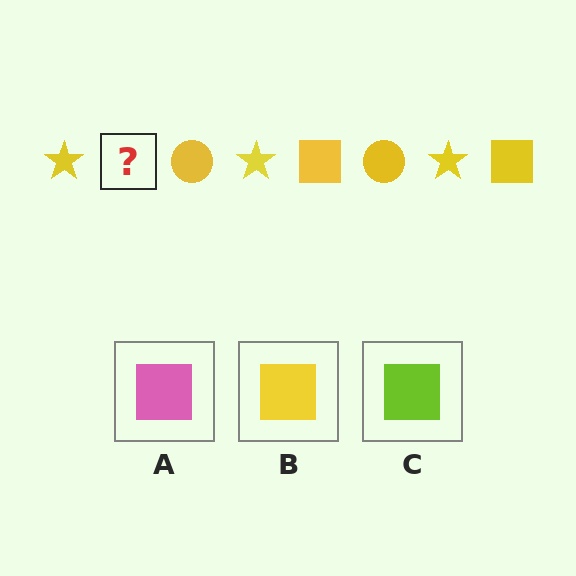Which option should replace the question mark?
Option B.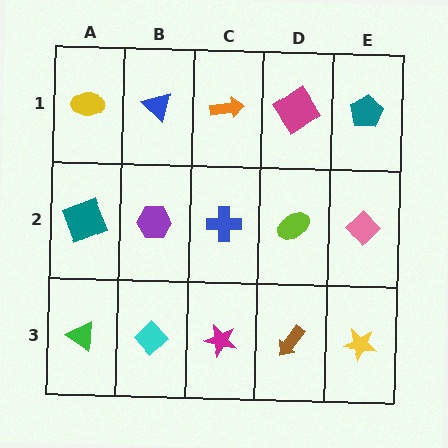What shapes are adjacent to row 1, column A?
A teal square (row 2, column A), a blue triangle (row 1, column B).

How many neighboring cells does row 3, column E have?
2.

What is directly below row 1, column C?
A blue cross.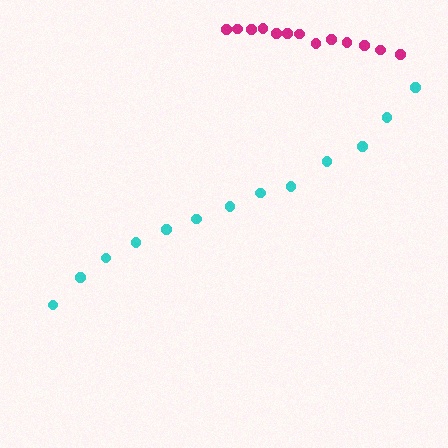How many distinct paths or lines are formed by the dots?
There are 2 distinct paths.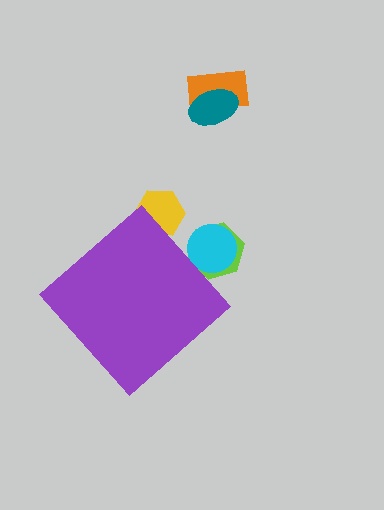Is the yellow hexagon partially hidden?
Yes, the yellow hexagon is partially hidden behind the purple diamond.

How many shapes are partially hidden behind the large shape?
3 shapes are partially hidden.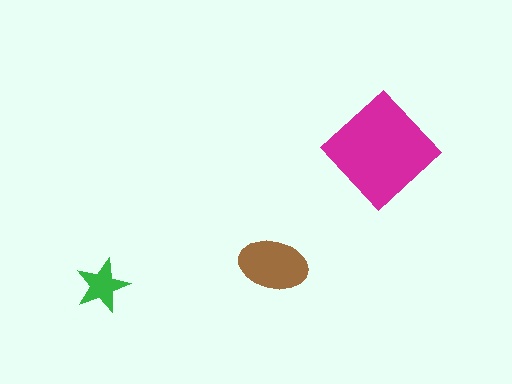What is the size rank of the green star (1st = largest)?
3rd.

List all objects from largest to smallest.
The magenta diamond, the brown ellipse, the green star.